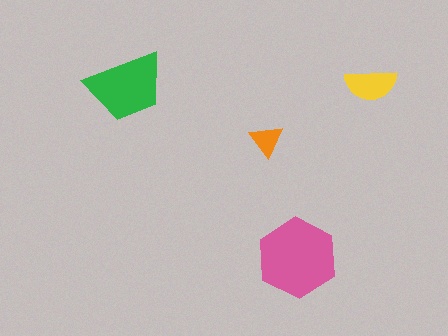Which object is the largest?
The pink hexagon.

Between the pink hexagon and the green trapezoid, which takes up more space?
The pink hexagon.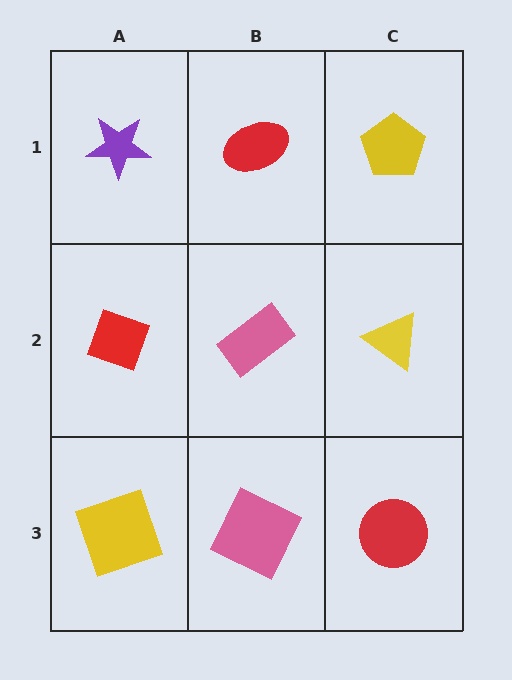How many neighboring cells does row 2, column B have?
4.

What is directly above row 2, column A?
A purple star.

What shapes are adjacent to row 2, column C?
A yellow pentagon (row 1, column C), a red circle (row 3, column C), a pink rectangle (row 2, column B).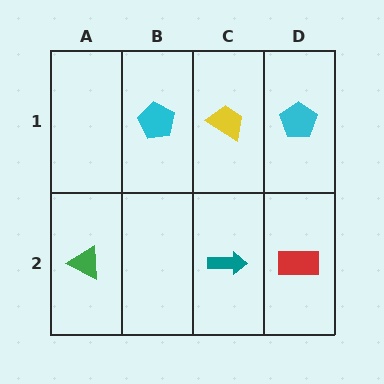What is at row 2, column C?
A teal arrow.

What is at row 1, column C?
A yellow trapezoid.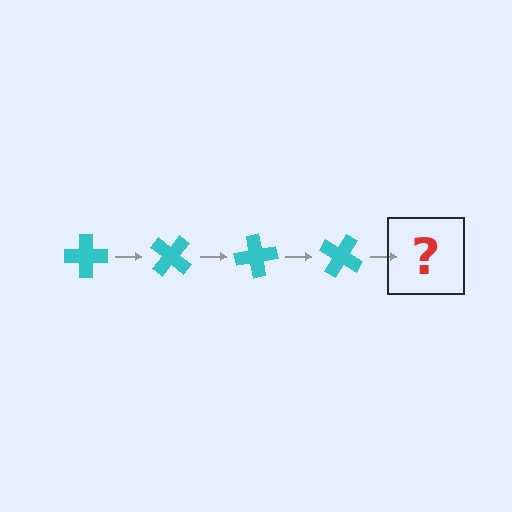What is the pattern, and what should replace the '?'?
The pattern is that the cross rotates 40 degrees each step. The '?' should be a cyan cross rotated 160 degrees.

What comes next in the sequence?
The next element should be a cyan cross rotated 160 degrees.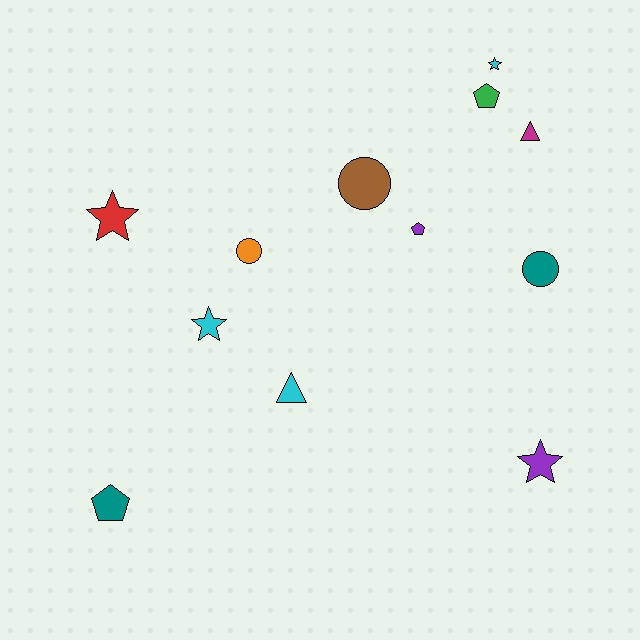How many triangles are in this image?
There are 2 triangles.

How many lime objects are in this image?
There are no lime objects.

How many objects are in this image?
There are 12 objects.